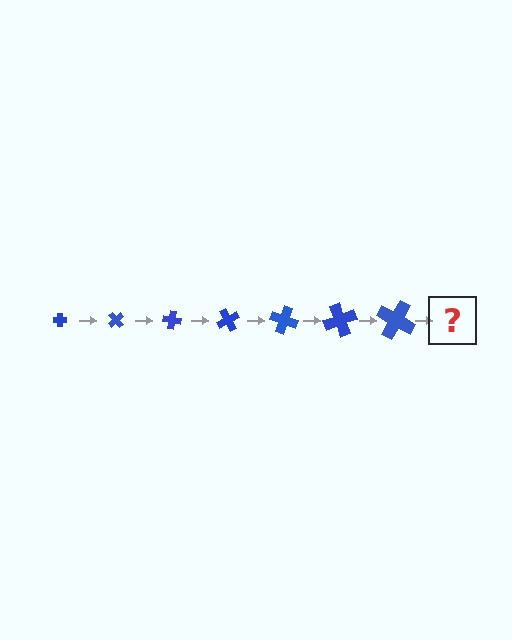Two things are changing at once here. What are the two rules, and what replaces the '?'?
The two rules are that the cross grows larger each step and it rotates 50 degrees each step. The '?' should be a cross, larger than the previous one and rotated 350 degrees from the start.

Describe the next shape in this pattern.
It should be a cross, larger than the previous one and rotated 350 degrees from the start.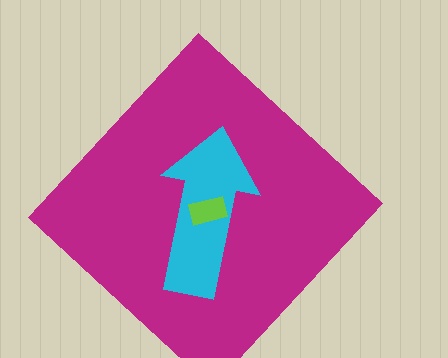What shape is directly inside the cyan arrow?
The lime rectangle.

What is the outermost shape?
The magenta diamond.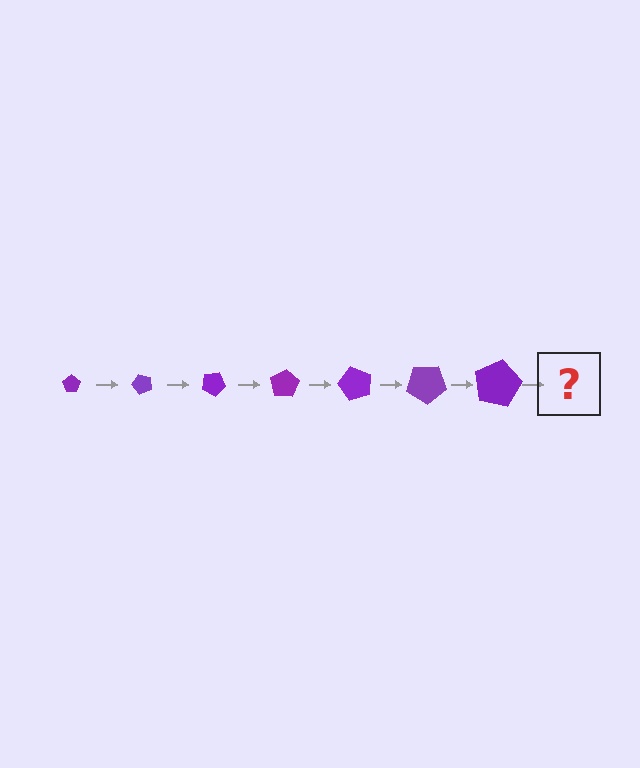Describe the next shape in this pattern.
It should be a pentagon, larger than the previous one and rotated 350 degrees from the start.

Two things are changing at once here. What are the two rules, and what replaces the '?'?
The two rules are that the pentagon grows larger each step and it rotates 50 degrees each step. The '?' should be a pentagon, larger than the previous one and rotated 350 degrees from the start.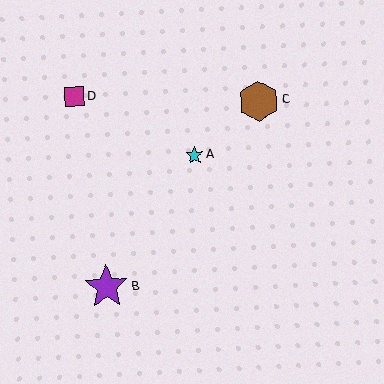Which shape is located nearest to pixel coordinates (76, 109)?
The magenta square (labeled D) at (75, 96) is nearest to that location.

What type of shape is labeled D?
Shape D is a magenta square.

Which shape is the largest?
The purple star (labeled B) is the largest.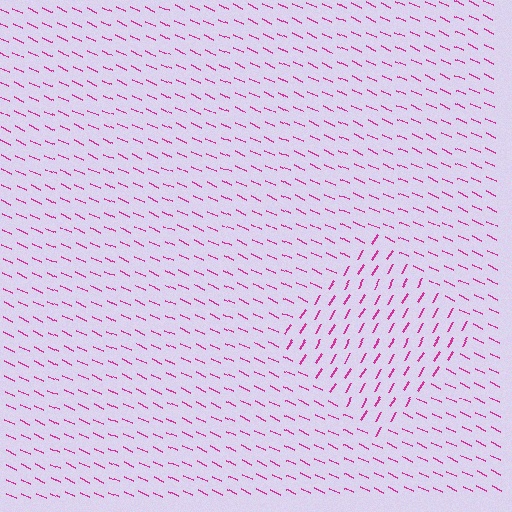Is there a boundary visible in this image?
Yes, there is a texture boundary formed by a change in line orientation.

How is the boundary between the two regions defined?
The boundary is defined purely by a change in line orientation (approximately 84 degrees difference). All lines are the same color and thickness.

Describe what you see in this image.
The image is filled with small magenta line segments. A diamond region in the image has lines oriented differently from the surrounding lines, creating a visible texture boundary.